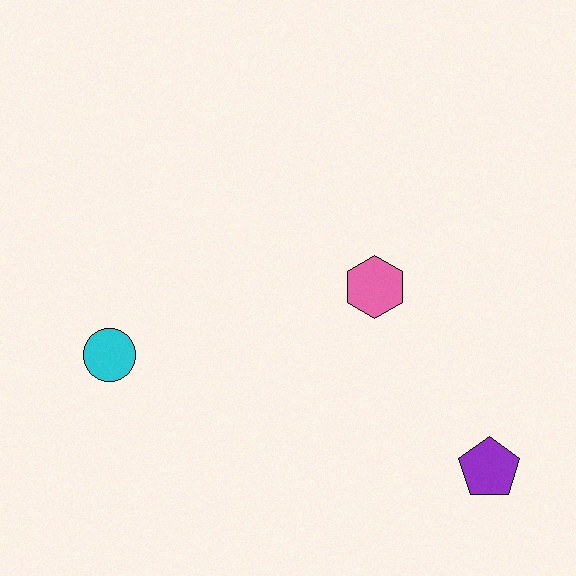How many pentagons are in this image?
There is 1 pentagon.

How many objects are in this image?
There are 3 objects.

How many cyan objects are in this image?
There is 1 cyan object.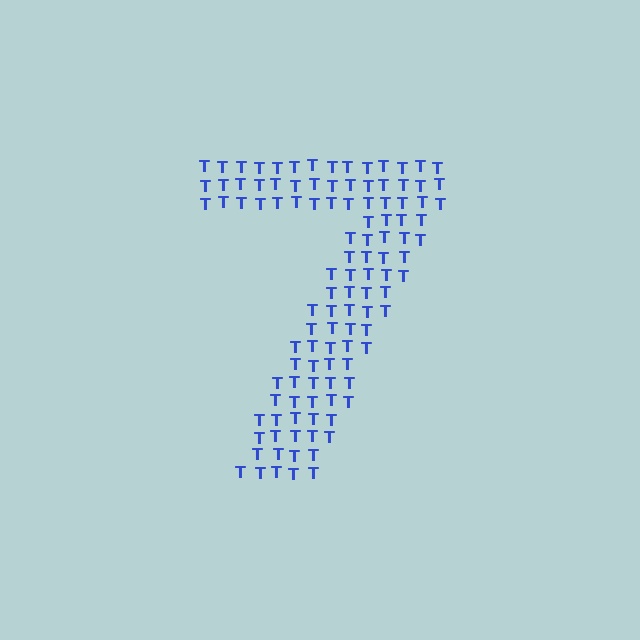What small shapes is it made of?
It is made of small letter T's.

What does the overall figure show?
The overall figure shows the digit 7.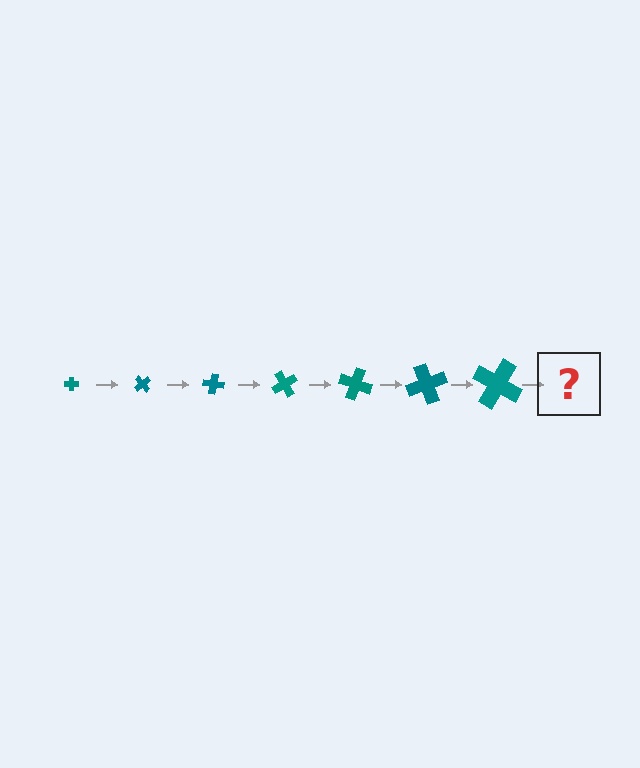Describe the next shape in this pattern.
It should be a cross, larger than the previous one and rotated 350 degrees from the start.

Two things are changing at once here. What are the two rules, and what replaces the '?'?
The two rules are that the cross grows larger each step and it rotates 50 degrees each step. The '?' should be a cross, larger than the previous one and rotated 350 degrees from the start.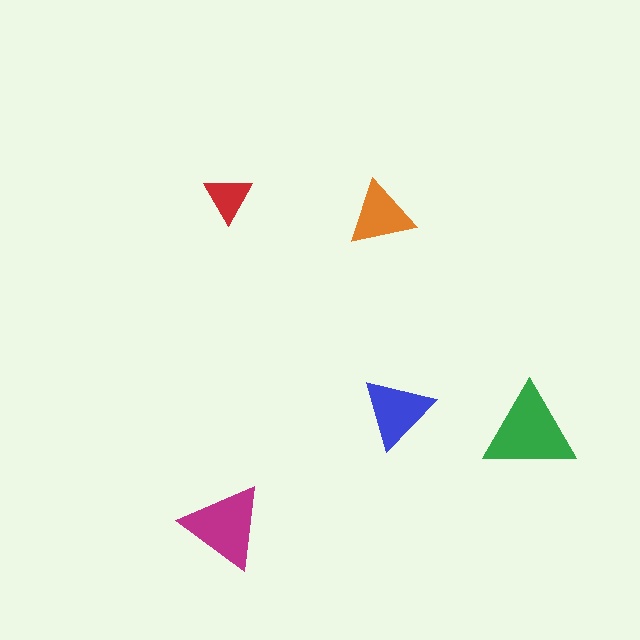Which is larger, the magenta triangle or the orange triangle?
The magenta one.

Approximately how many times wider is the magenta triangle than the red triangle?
About 2 times wider.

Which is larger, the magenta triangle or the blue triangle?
The magenta one.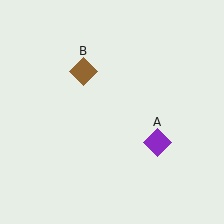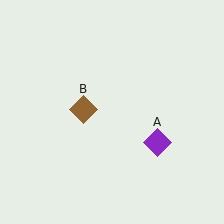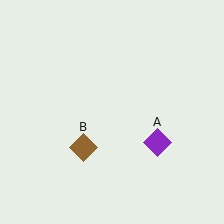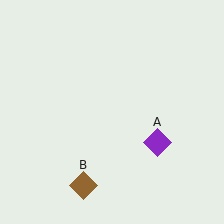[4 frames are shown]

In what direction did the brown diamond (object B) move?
The brown diamond (object B) moved down.